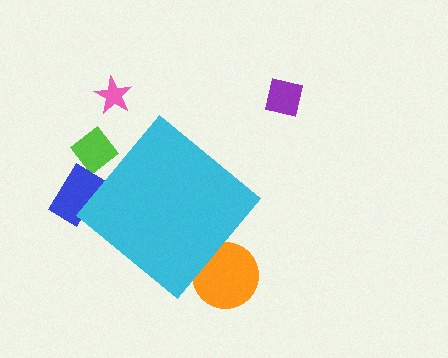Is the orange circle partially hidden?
Yes, the orange circle is partially hidden behind the cyan diamond.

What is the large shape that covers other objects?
A cyan diamond.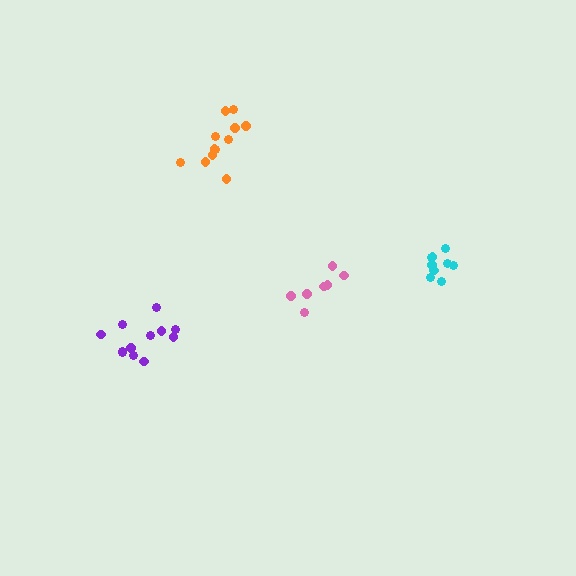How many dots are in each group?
Group 1: 7 dots, Group 2: 12 dots, Group 3: 9 dots, Group 4: 12 dots (40 total).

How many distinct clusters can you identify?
There are 4 distinct clusters.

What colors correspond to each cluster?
The clusters are colored: pink, purple, cyan, orange.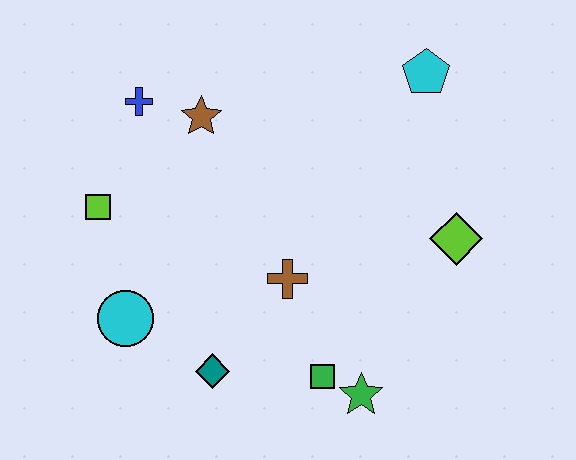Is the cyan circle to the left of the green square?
Yes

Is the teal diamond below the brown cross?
Yes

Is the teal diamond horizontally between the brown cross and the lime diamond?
No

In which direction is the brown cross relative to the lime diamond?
The brown cross is to the left of the lime diamond.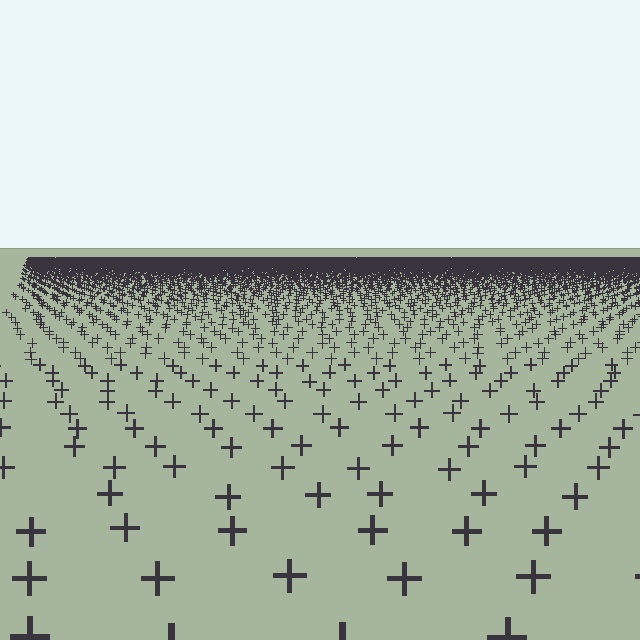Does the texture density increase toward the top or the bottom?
Density increases toward the top.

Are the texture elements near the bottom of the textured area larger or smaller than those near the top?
Larger. Near the bottom, elements are closer to the viewer and appear at a bigger on-screen size.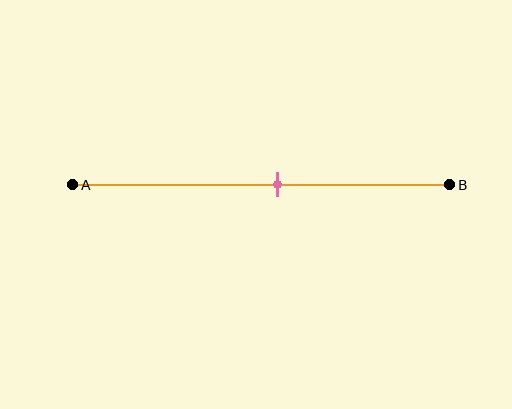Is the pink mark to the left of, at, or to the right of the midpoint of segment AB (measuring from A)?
The pink mark is to the right of the midpoint of segment AB.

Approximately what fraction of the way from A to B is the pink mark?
The pink mark is approximately 55% of the way from A to B.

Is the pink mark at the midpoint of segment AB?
No, the mark is at about 55% from A, not at the 50% midpoint.